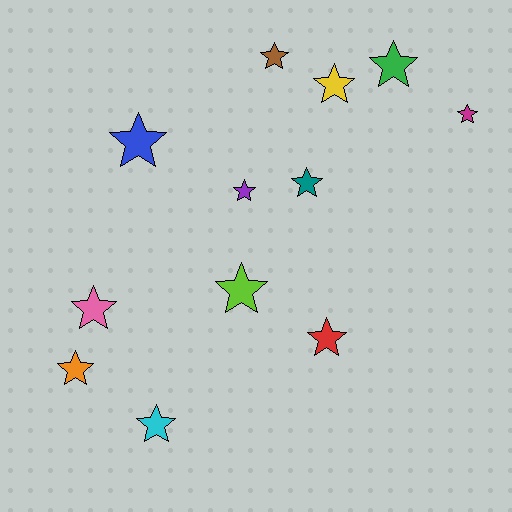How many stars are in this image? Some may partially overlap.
There are 12 stars.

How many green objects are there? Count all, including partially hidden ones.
There is 1 green object.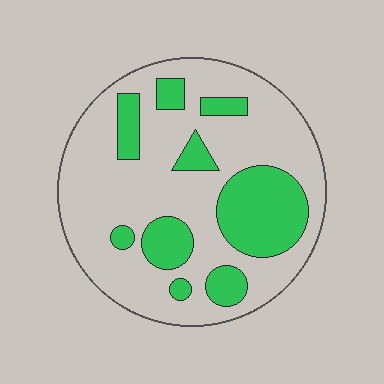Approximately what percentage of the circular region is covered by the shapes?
Approximately 30%.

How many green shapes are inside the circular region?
9.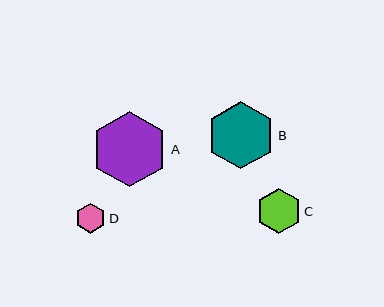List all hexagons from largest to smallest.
From largest to smallest: A, B, C, D.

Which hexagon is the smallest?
Hexagon D is the smallest with a size of approximately 30 pixels.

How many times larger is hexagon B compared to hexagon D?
Hexagon B is approximately 2.2 times the size of hexagon D.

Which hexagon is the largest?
Hexagon A is the largest with a size of approximately 76 pixels.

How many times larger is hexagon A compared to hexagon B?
Hexagon A is approximately 1.1 times the size of hexagon B.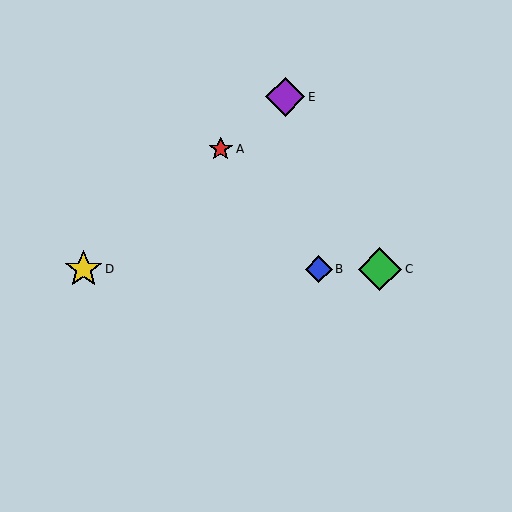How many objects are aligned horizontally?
3 objects (B, C, D) are aligned horizontally.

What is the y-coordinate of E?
Object E is at y≈97.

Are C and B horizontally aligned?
Yes, both are at y≈269.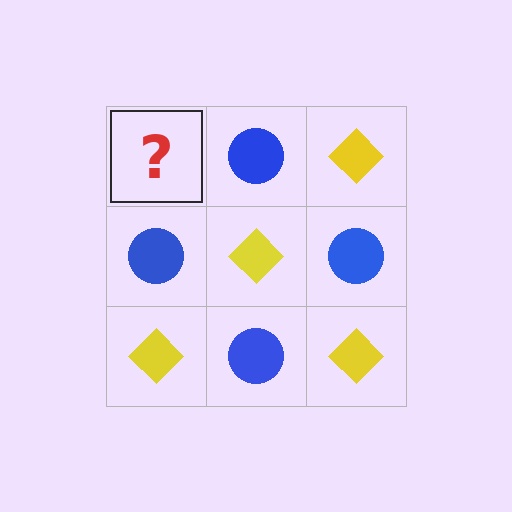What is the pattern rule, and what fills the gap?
The rule is that it alternates yellow diamond and blue circle in a checkerboard pattern. The gap should be filled with a yellow diamond.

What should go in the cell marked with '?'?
The missing cell should contain a yellow diamond.